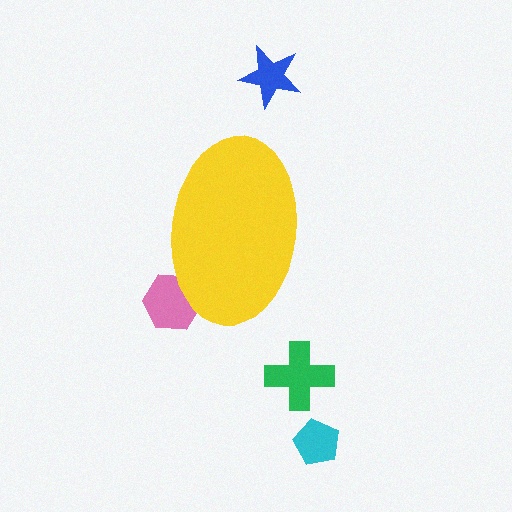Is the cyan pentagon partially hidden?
No, the cyan pentagon is fully visible.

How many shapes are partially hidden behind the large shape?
1 shape is partially hidden.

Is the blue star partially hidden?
No, the blue star is fully visible.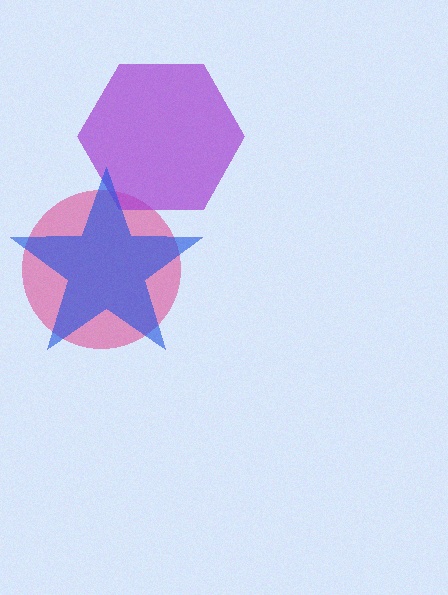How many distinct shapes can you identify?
There are 3 distinct shapes: a pink circle, a purple hexagon, a blue star.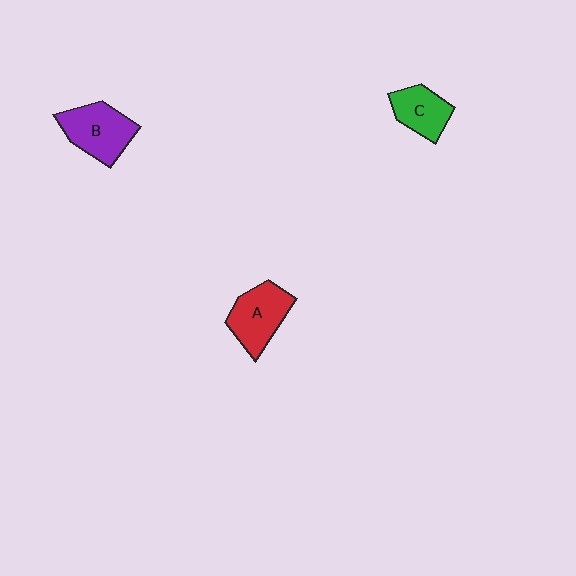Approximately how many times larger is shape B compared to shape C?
Approximately 1.4 times.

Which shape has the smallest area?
Shape C (green).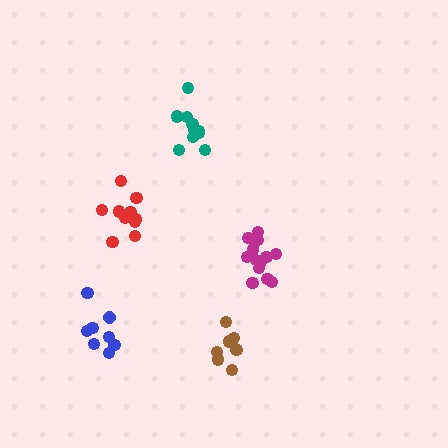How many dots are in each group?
Group 1: 11 dots, Group 2: 9 dots, Group 3: 8 dots, Group 4: 14 dots, Group 5: 10 dots (52 total).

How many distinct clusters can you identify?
There are 5 distinct clusters.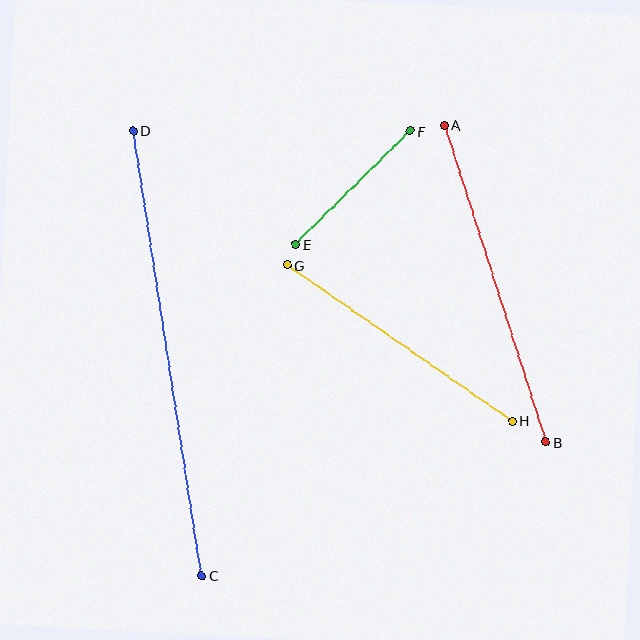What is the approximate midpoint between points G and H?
The midpoint is at approximately (400, 343) pixels.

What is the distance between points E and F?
The distance is approximately 161 pixels.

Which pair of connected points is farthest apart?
Points C and D are farthest apart.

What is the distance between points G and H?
The distance is approximately 274 pixels.